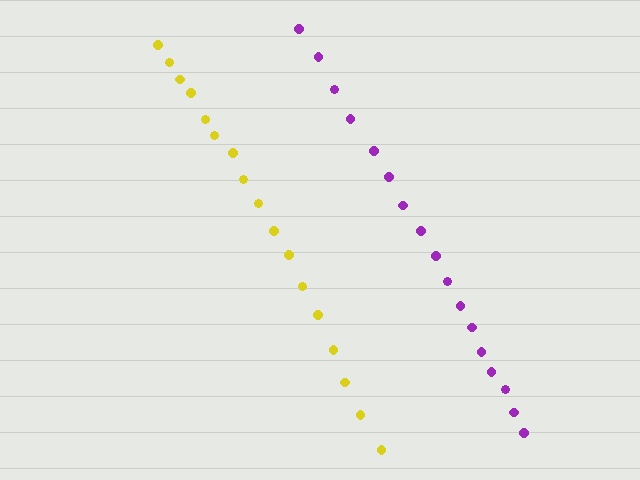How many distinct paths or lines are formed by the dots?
There are 2 distinct paths.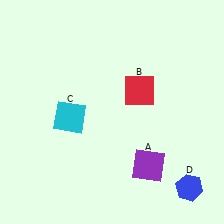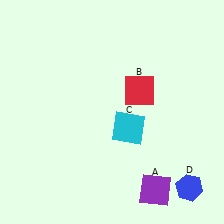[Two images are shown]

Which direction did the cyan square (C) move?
The cyan square (C) moved right.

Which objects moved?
The objects that moved are: the purple square (A), the cyan square (C).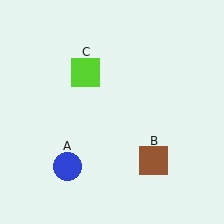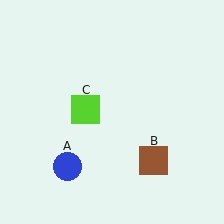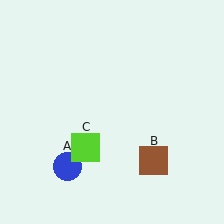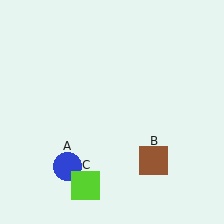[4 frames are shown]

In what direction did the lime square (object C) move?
The lime square (object C) moved down.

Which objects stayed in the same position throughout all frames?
Blue circle (object A) and brown square (object B) remained stationary.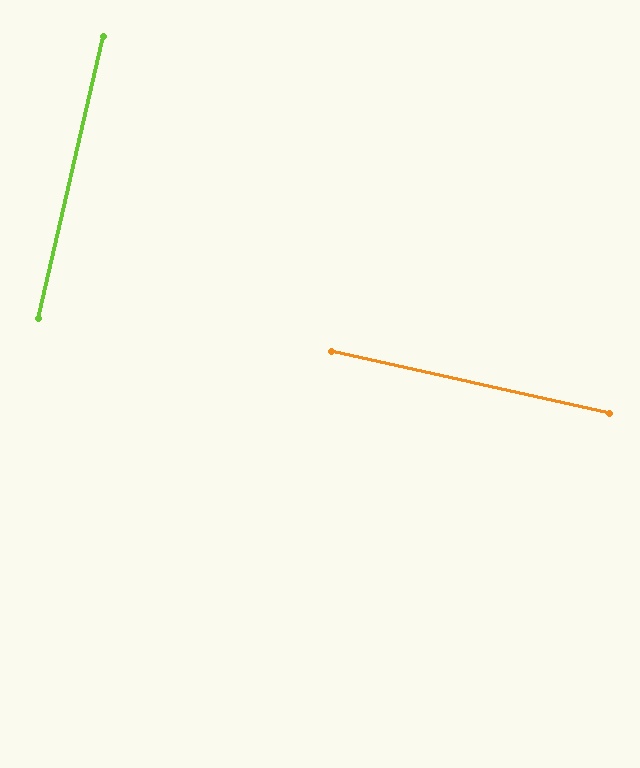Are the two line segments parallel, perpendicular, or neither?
Perpendicular — they meet at approximately 90°.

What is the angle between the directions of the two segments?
Approximately 90 degrees.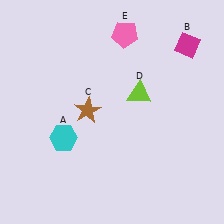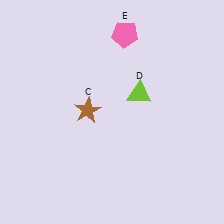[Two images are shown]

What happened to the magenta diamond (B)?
The magenta diamond (B) was removed in Image 2. It was in the top-right area of Image 1.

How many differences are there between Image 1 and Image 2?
There are 2 differences between the two images.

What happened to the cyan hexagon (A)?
The cyan hexagon (A) was removed in Image 2. It was in the bottom-left area of Image 1.